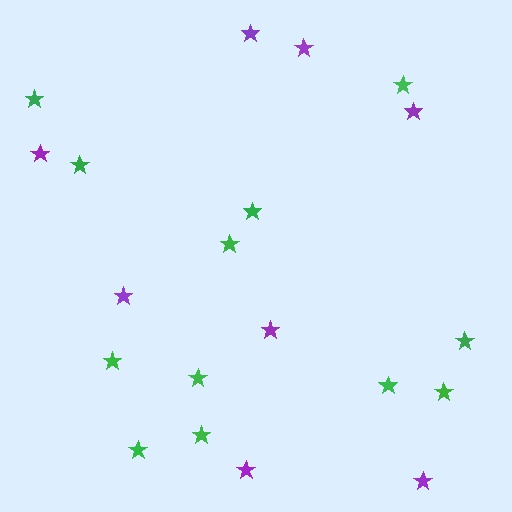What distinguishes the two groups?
There are 2 groups: one group of purple stars (8) and one group of green stars (12).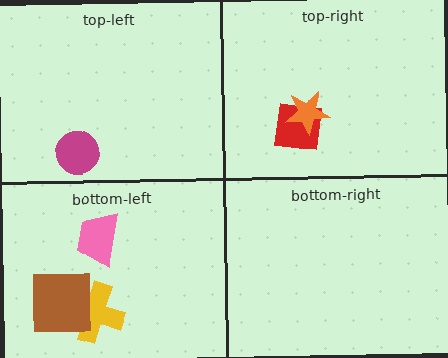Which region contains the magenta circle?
The top-left region.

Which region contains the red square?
The top-right region.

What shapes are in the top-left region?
The magenta circle.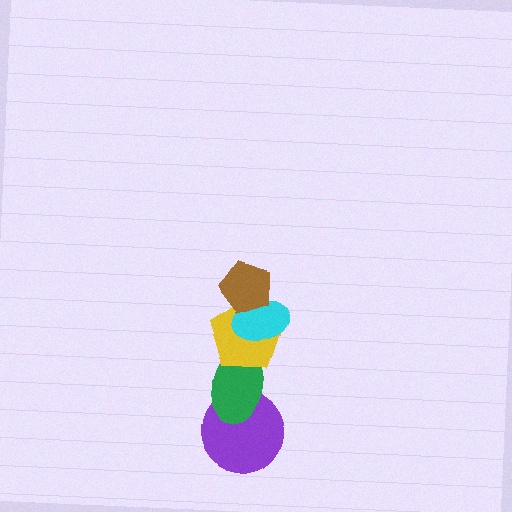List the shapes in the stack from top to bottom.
From top to bottom: the brown pentagon, the cyan ellipse, the yellow pentagon, the green ellipse, the purple circle.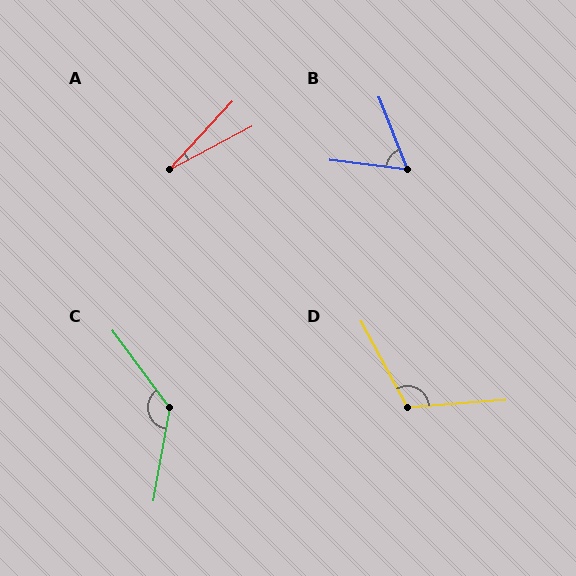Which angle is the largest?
C, at approximately 134 degrees.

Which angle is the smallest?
A, at approximately 19 degrees.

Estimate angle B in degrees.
Approximately 61 degrees.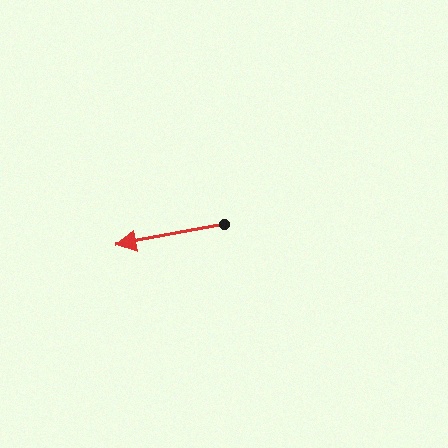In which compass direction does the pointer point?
West.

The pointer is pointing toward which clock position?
Roughly 9 o'clock.